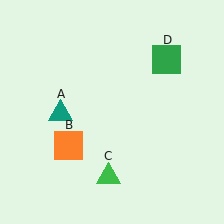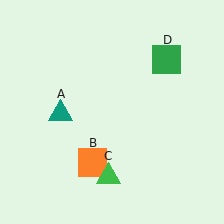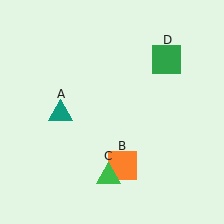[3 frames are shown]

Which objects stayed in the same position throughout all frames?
Teal triangle (object A) and green triangle (object C) and green square (object D) remained stationary.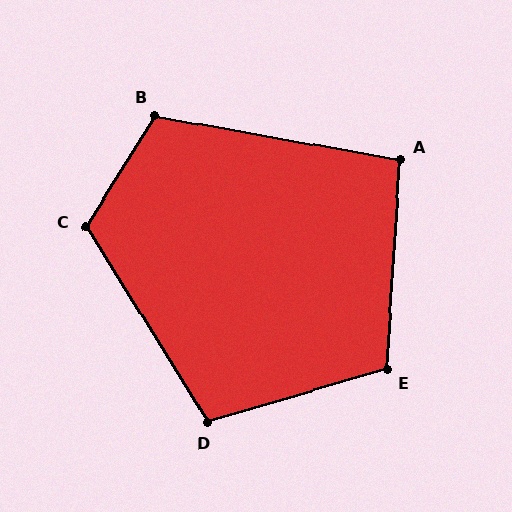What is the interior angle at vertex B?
Approximately 112 degrees (obtuse).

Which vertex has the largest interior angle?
C, at approximately 116 degrees.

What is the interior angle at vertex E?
Approximately 110 degrees (obtuse).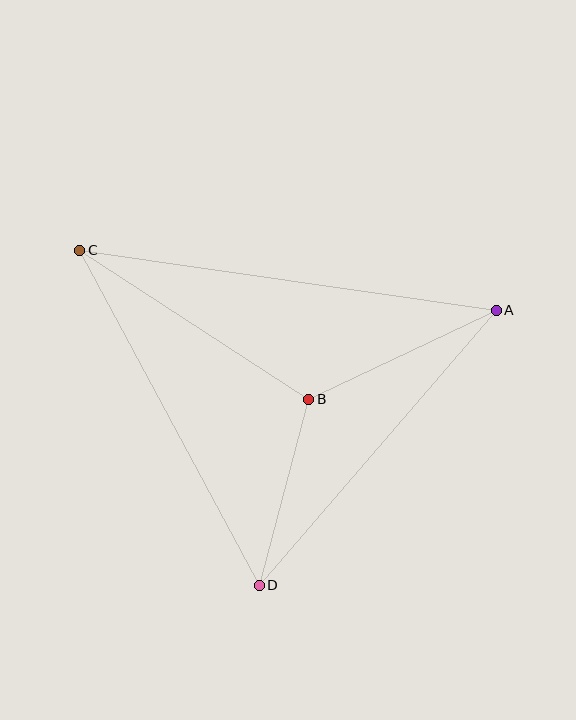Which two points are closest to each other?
Points B and D are closest to each other.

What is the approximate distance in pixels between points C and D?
The distance between C and D is approximately 380 pixels.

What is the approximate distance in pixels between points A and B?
The distance between A and B is approximately 207 pixels.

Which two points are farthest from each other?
Points A and C are farthest from each other.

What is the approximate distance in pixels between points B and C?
The distance between B and C is approximately 273 pixels.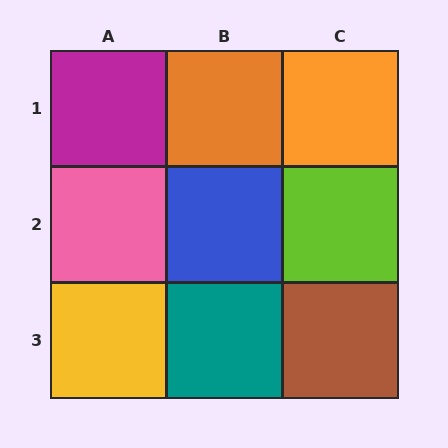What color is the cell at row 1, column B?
Orange.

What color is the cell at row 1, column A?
Magenta.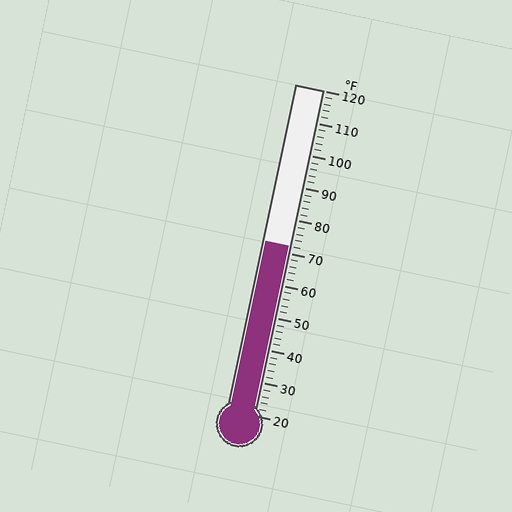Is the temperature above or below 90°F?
The temperature is below 90°F.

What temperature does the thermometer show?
The thermometer shows approximately 72°F.